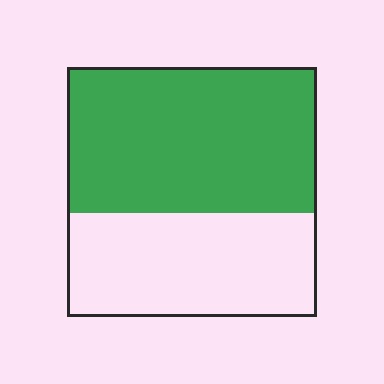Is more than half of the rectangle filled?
Yes.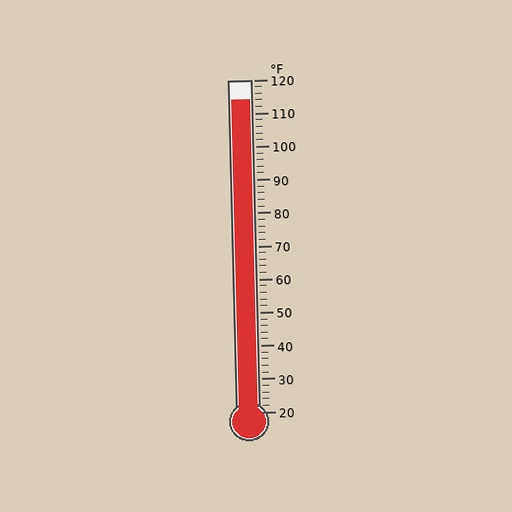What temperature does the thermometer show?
The thermometer shows approximately 114°F.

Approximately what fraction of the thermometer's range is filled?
The thermometer is filled to approximately 95% of its range.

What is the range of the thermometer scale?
The thermometer scale ranges from 20°F to 120°F.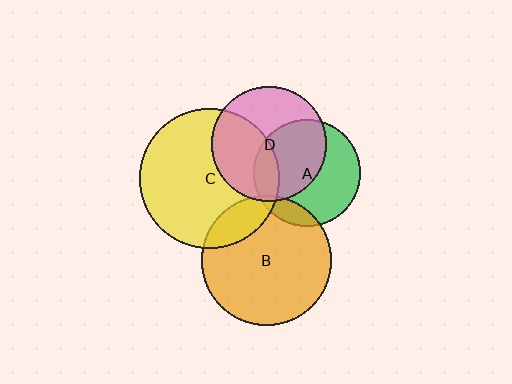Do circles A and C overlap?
Yes.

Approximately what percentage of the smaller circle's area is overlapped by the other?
Approximately 15%.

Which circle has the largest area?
Circle C (yellow).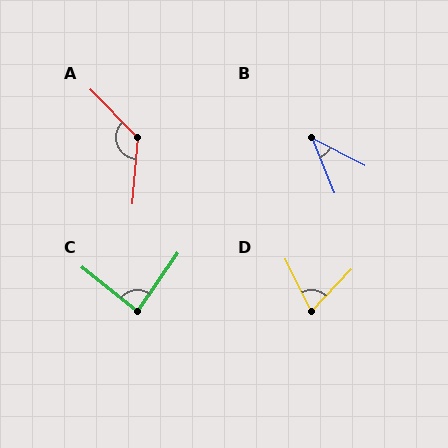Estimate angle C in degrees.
Approximately 86 degrees.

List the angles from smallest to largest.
B (41°), D (69°), C (86°), A (131°).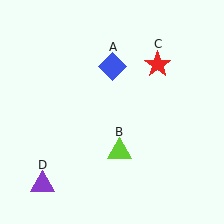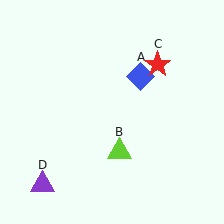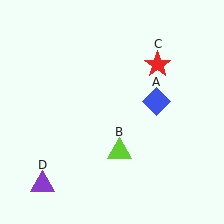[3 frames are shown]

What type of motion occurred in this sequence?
The blue diamond (object A) rotated clockwise around the center of the scene.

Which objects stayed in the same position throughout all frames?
Lime triangle (object B) and red star (object C) and purple triangle (object D) remained stationary.